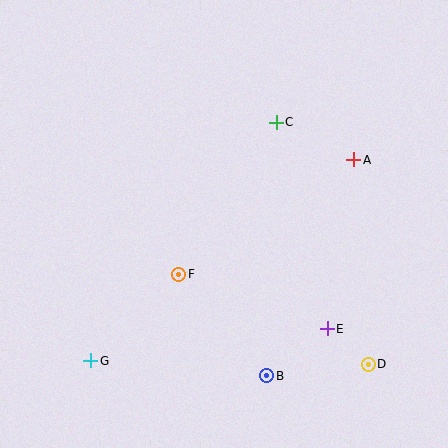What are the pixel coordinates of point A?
Point A is at (354, 160).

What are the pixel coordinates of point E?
Point E is at (327, 329).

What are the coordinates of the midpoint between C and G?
The midpoint between C and G is at (184, 242).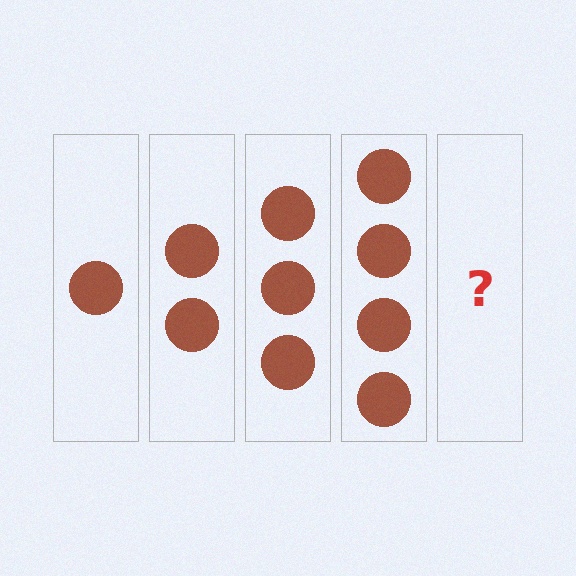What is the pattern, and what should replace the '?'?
The pattern is that each step adds one more circle. The '?' should be 5 circles.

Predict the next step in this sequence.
The next step is 5 circles.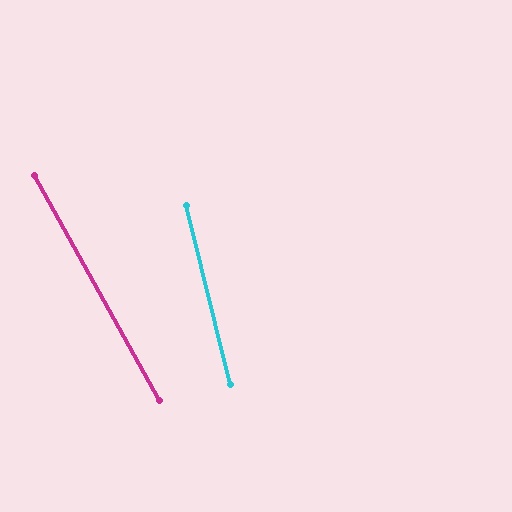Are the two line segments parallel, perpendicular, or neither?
Neither parallel nor perpendicular — they differ by about 15°.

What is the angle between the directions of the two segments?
Approximately 15 degrees.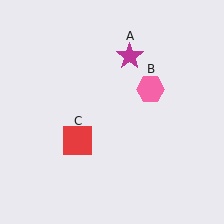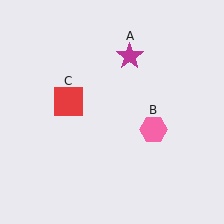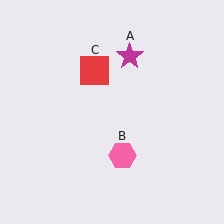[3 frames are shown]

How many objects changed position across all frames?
2 objects changed position: pink hexagon (object B), red square (object C).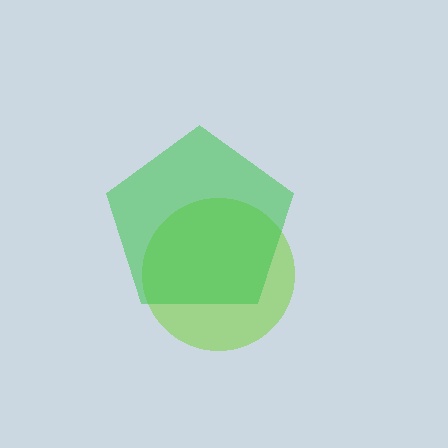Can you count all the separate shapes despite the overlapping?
Yes, there are 2 separate shapes.